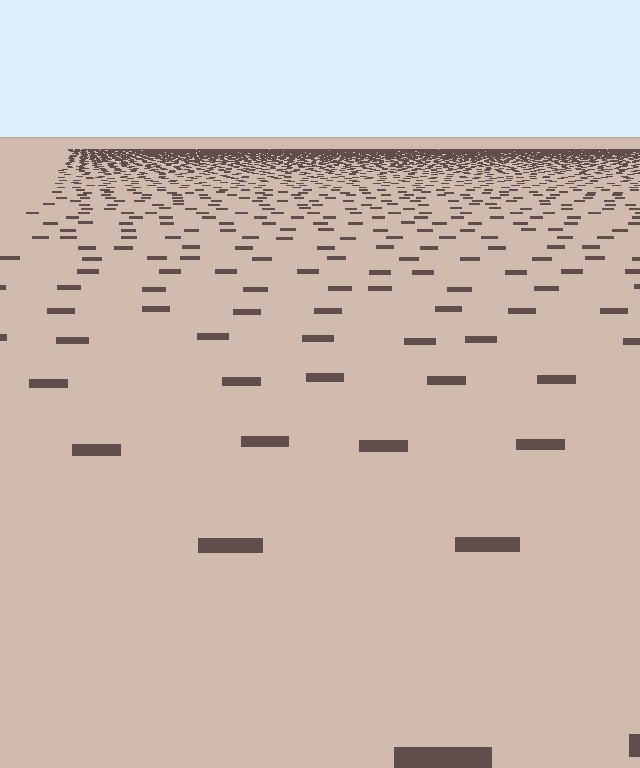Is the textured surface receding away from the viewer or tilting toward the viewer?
The surface is receding away from the viewer. Texture elements get smaller and denser toward the top.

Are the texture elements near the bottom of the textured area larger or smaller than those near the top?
Larger. Near the bottom, elements are closer to the viewer and appear at a bigger on-screen size.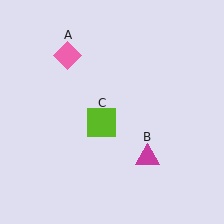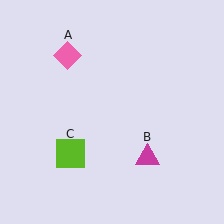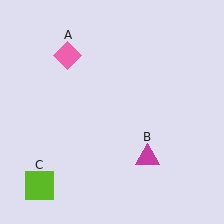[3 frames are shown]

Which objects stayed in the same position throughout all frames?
Pink diamond (object A) and magenta triangle (object B) remained stationary.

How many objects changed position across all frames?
1 object changed position: lime square (object C).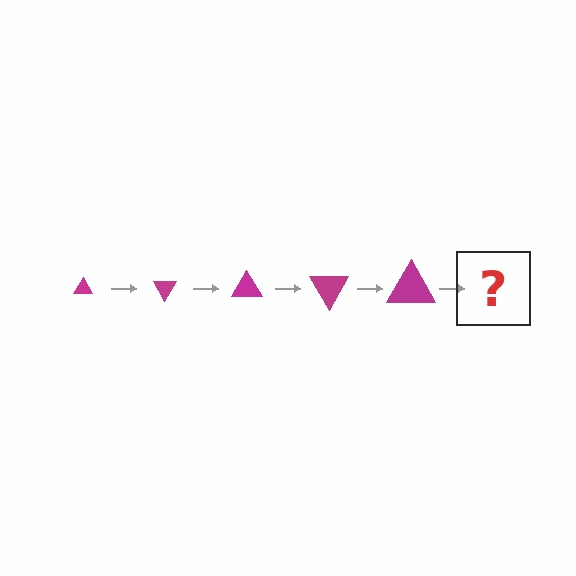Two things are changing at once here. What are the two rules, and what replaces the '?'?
The two rules are that the triangle grows larger each step and it rotates 60 degrees each step. The '?' should be a triangle, larger than the previous one and rotated 300 degrees from the start.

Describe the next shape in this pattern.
It should be a triangle, larger than the previous one and rotated 300 degrees from the start.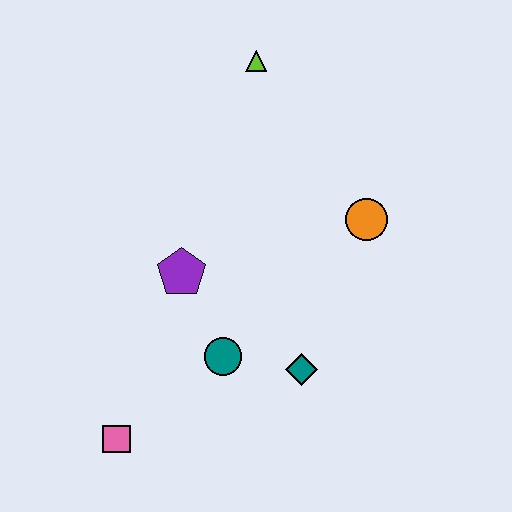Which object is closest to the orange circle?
The teal diamond is closest to the orange circle.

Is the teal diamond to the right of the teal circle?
Yes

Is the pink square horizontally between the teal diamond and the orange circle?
No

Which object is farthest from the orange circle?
The pink square is farthest from the orange circle.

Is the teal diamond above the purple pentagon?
No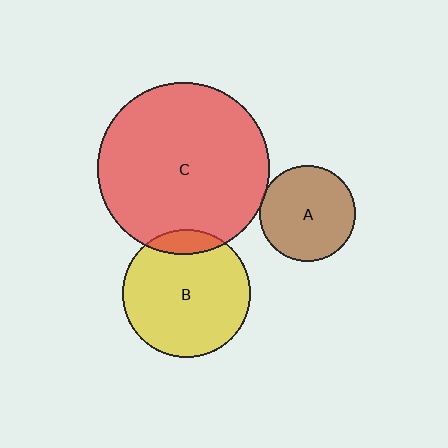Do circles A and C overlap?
Yes.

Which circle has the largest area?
Circle C (red).